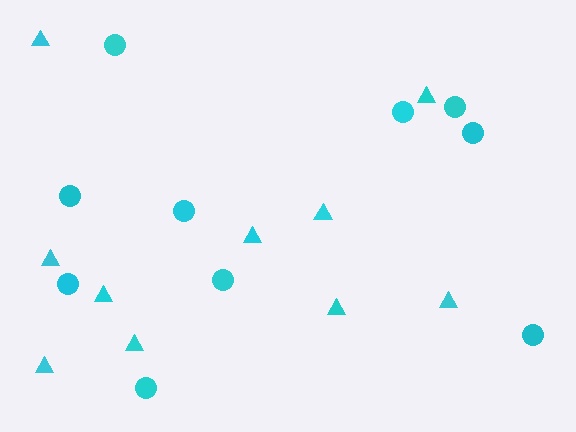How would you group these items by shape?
There are 2 groups: one group of circles (10) and one group of triangles (10).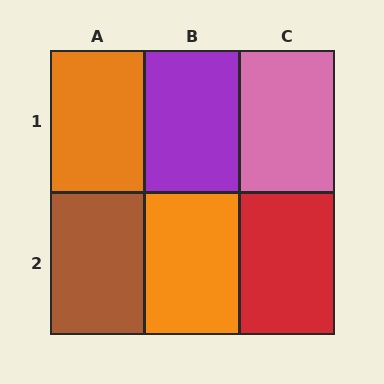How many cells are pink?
1 cell is pink.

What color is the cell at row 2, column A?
Brown.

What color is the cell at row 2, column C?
Red.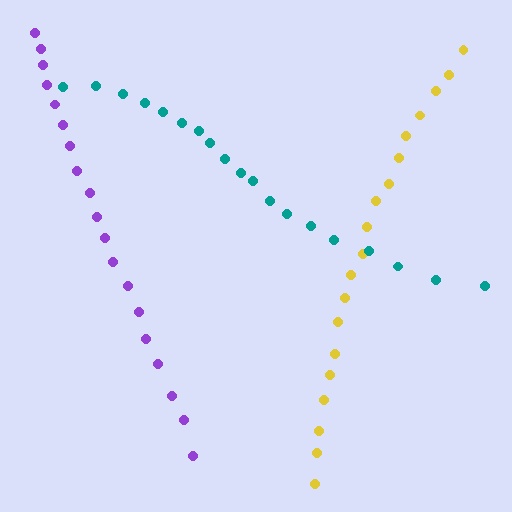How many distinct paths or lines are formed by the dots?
There are 3 distinct paths.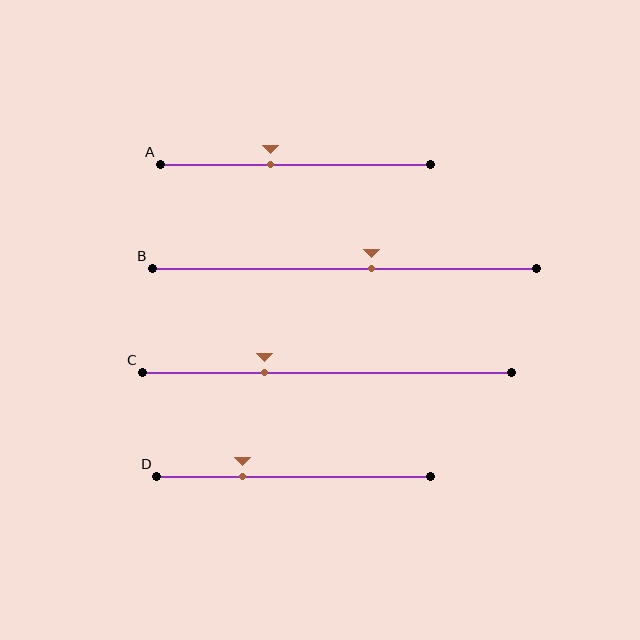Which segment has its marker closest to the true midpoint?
Segment B has its marker closest to the true midpoint.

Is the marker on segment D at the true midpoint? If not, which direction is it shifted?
No, the marker on segment D is shifted to the left by about 18% of the segment length.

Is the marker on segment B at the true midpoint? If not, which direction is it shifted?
No, the marker on segment B is shifted to the right by about 7% of the segment length.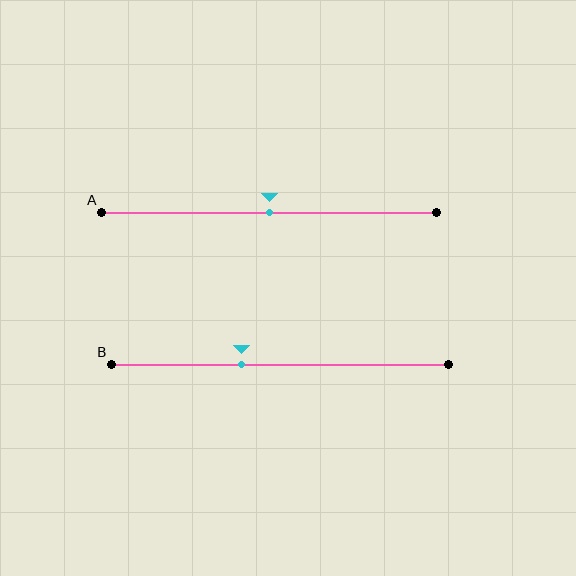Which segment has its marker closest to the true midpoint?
Segment A has its marker closest to the true midpoint.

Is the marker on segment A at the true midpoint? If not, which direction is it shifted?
Yes, the marker on segment A is at the true midpoint.